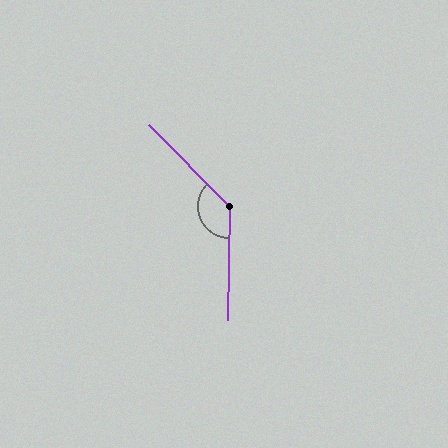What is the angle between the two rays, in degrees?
Approximately 134 degrees.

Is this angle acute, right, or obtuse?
It is obtuse.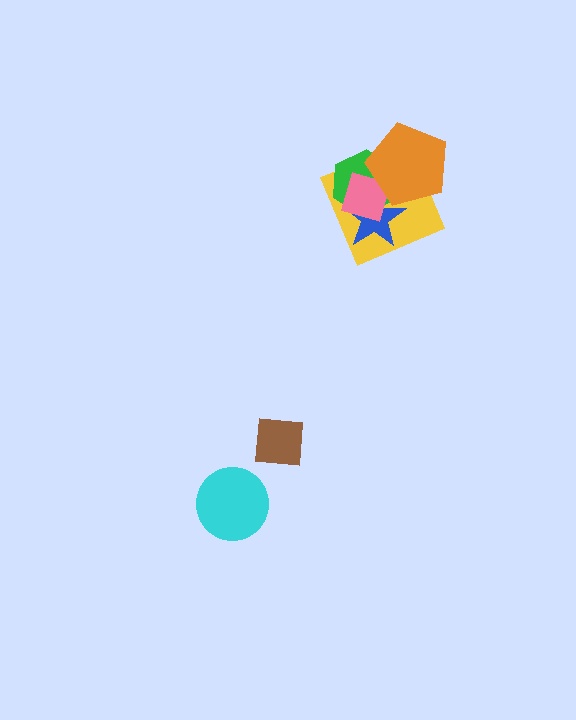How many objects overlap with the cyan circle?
0 objects overlap with the cyan circle.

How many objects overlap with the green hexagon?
4 objects overlap with the green hexagon.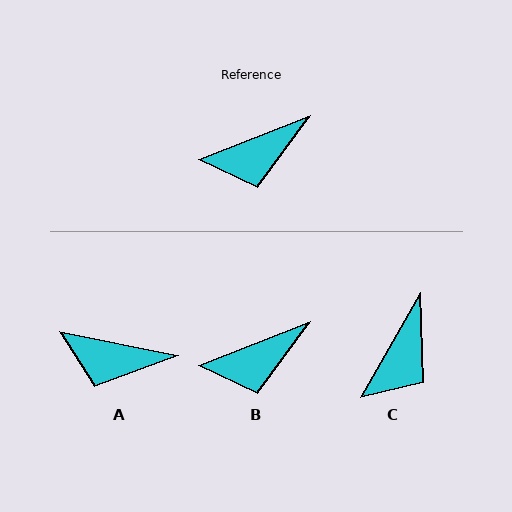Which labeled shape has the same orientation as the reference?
B.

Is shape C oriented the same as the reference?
No, it is off by about 39 degrees.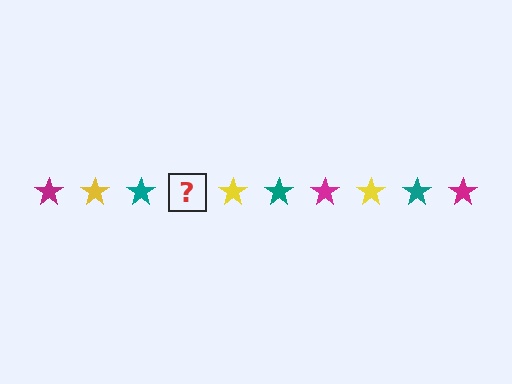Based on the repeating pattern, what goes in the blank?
The blank should be a magenta star.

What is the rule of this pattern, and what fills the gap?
The rule is that the pattern cycles through magenta, yellow, teal stars. The gap should be filled with a magenta star.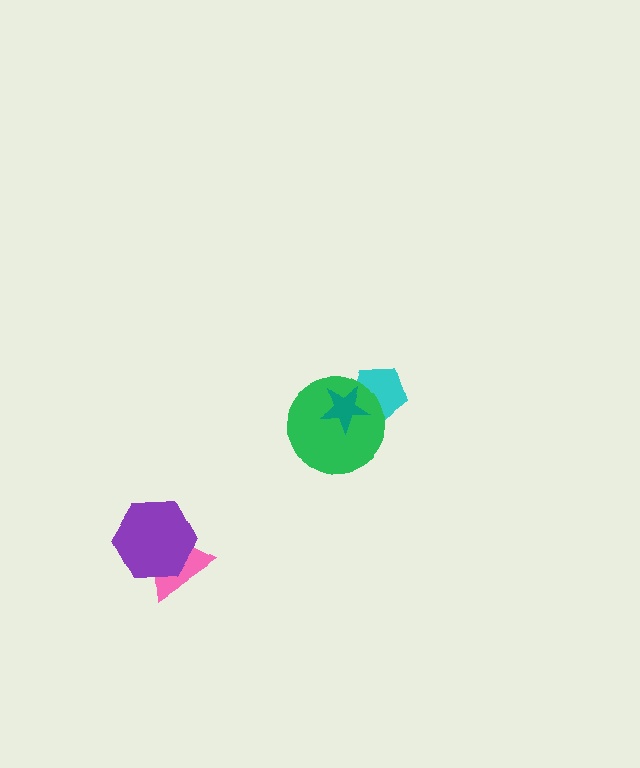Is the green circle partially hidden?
Yes, it is partially covered by another shape.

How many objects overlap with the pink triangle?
1 object overlaps with the pink triangle.